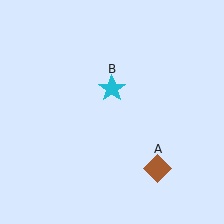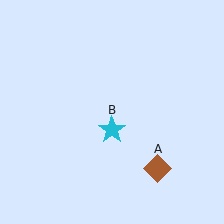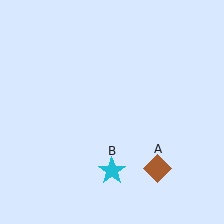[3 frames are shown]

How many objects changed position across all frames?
1 object changed position: cyan star (object B).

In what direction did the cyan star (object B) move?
The cyan star (object B) moved down.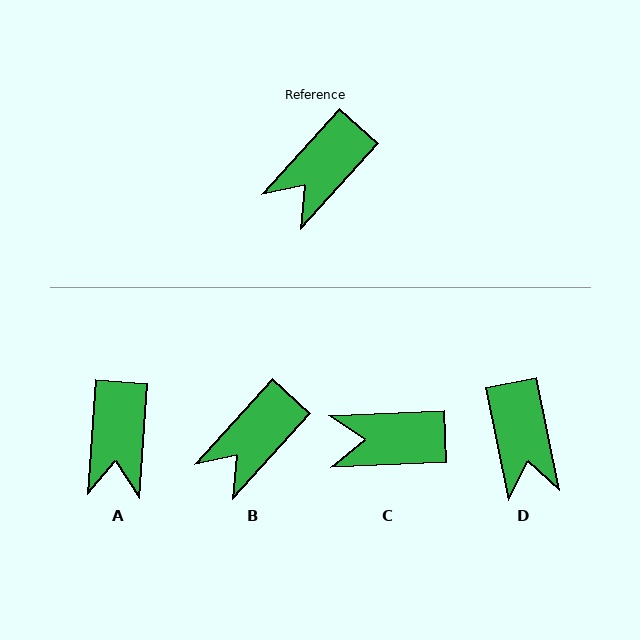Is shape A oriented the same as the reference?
No, it is off by about 38 degrees.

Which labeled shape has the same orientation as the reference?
B.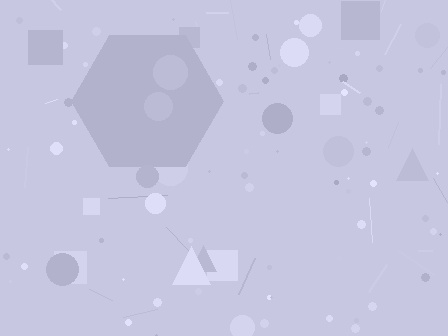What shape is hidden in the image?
A hexagon is hidden in the image.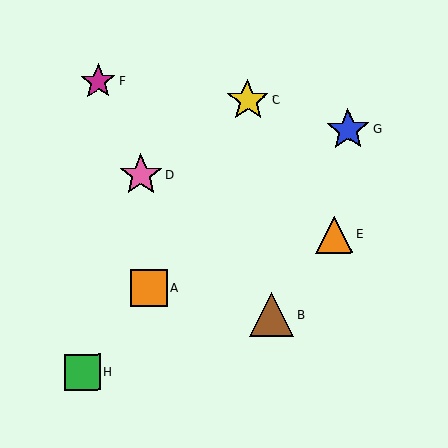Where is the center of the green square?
The center of the green square is at (82, 372).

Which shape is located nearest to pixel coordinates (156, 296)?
The orange square (labeled A) at (149, 288) is nearest to that location.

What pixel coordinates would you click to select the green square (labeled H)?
Click at (82, 372) to select the green square H.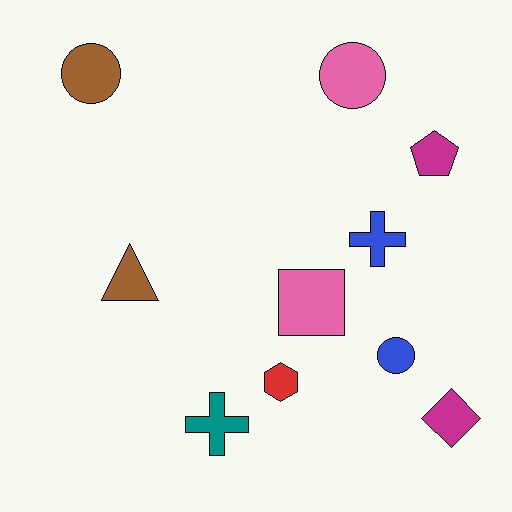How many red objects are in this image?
There is 1 red object.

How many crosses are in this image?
There are 2 crosses.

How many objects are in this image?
There are 10 objects.